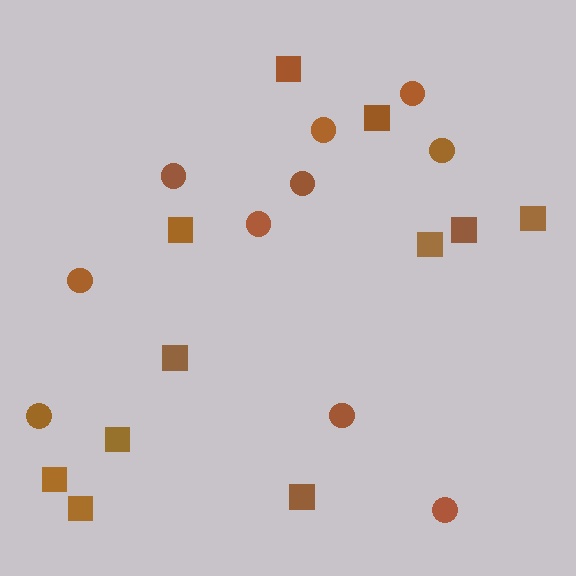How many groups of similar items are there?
There are 2 groups: one group of squares (11) and one group of circles (10).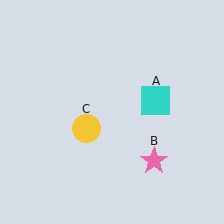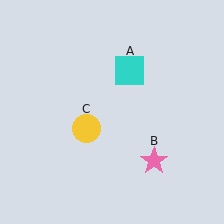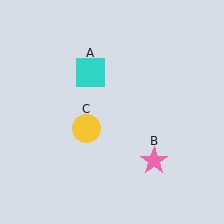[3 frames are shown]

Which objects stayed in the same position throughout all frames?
Pink star (object B) and yellow circle (object C) remained stationary.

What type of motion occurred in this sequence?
The cyan square (object A) rotated counterclockwise around the center of the scene.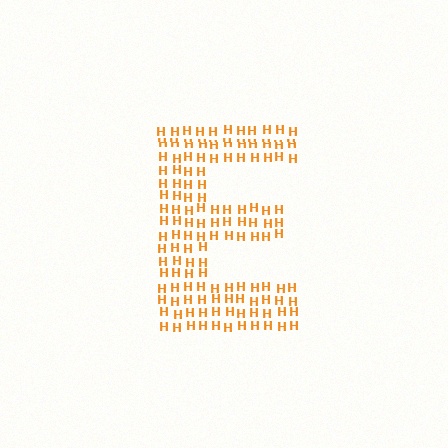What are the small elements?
The small elements are letter H's.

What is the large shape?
The large shape is the letter E.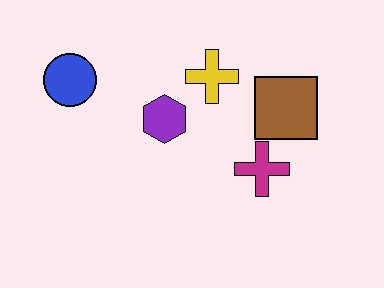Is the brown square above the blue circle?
No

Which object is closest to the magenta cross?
The brown square is closest to the magenta cross.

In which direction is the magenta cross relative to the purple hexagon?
The magenta cross is to the right of the purple hexagon.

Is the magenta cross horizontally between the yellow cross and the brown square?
Yes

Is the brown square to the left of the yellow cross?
No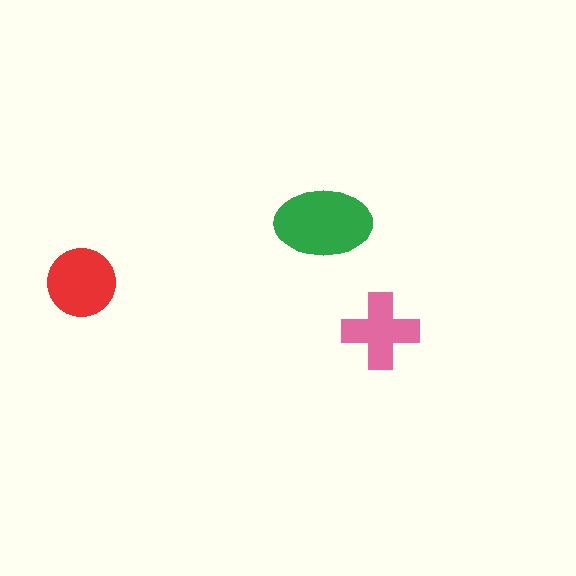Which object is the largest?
The green ellipse.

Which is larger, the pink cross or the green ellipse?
The green ellipse.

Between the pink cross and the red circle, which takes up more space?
The red circle.